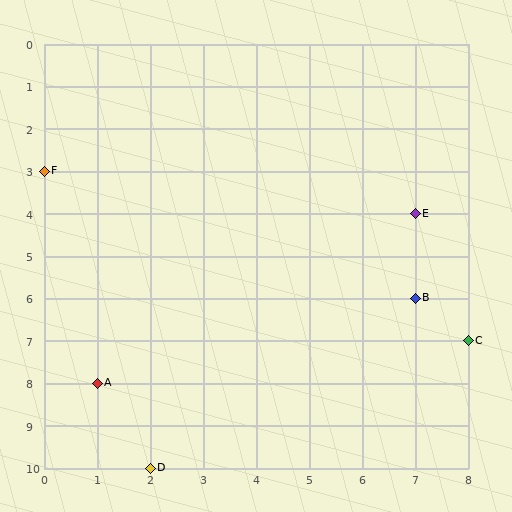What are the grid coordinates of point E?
Point E is at grid coordinates (7, 4).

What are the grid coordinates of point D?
Point D is at grid coordinates (2, 10).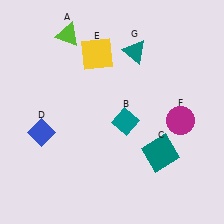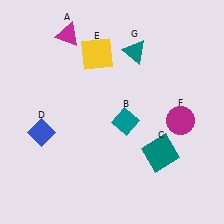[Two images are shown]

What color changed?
The triangle (A) changed from lime in Image 1 to magenta in Image 2.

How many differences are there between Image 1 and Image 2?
There is 1 difference between the two images.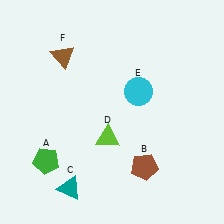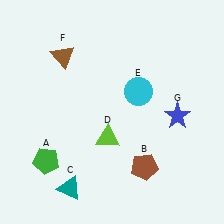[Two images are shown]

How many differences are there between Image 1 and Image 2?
There is 1 difference between the two images.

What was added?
A blue star (G) was added in Image 2.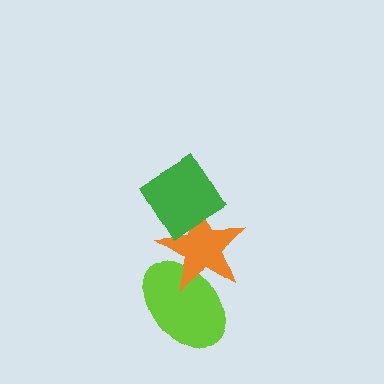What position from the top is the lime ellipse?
The lime ellipse is 3rd from the top.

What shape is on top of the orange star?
The green diamond is on top of the orange star.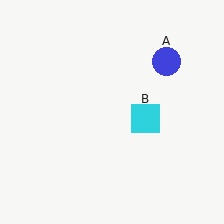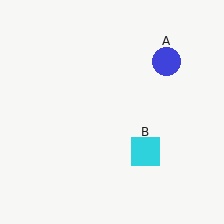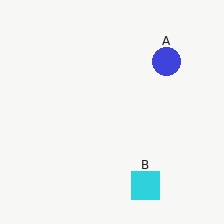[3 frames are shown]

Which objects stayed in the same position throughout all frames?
Blue circle (object A) remained stationary.